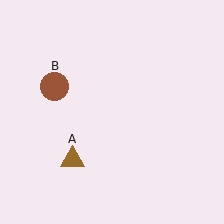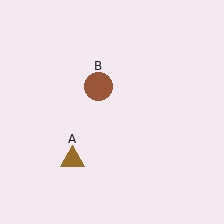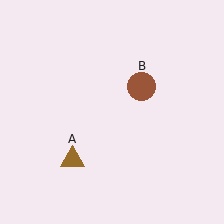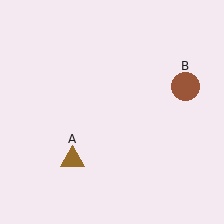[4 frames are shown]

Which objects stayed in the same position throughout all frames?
Brown triangle (object A) remained stationary.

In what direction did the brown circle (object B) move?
The brown circle (object B) moved right.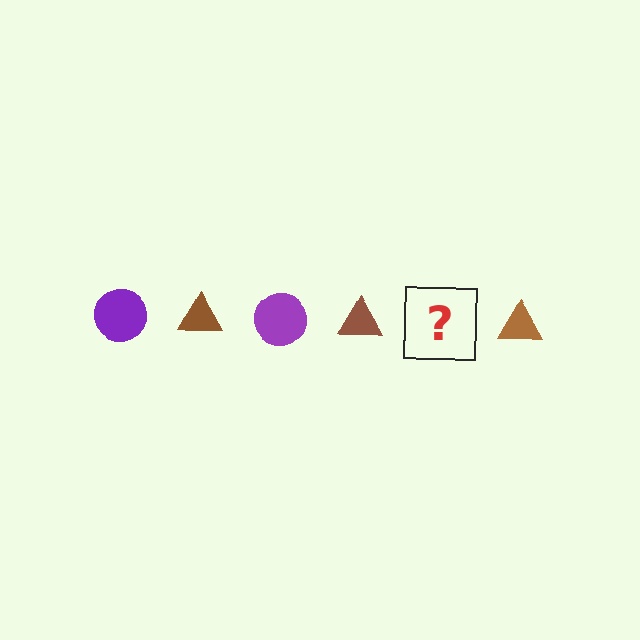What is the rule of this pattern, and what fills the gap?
The rule is that the pattern alternates between purple circle and brown triangle. The gap should be filled with a purple circle.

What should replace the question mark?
The question mark should be replaced with a purple circle.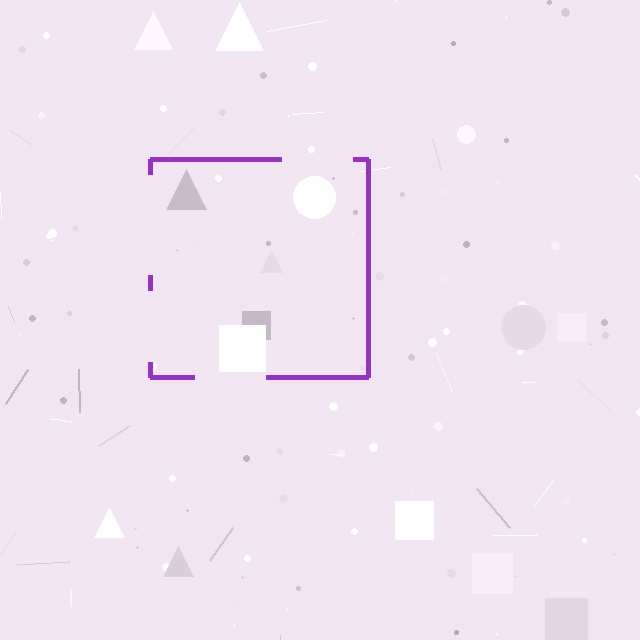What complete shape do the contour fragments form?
The contour fragments form a square.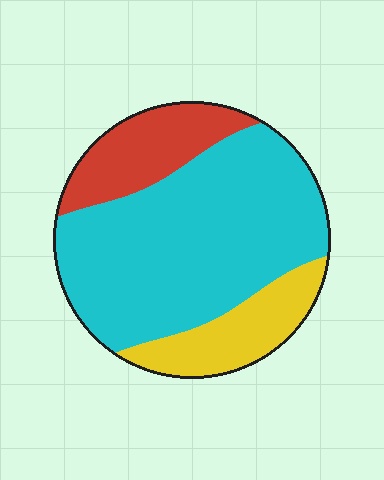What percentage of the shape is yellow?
Yellow covers around 15% of the shape.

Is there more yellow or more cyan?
Cyan.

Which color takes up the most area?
Cyan, at roughly 65%.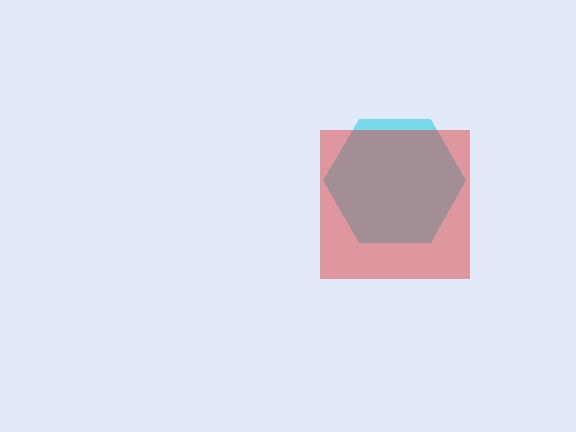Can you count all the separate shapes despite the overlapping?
Yes, there are 2 separate shapes.